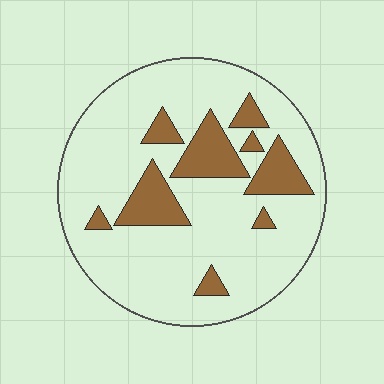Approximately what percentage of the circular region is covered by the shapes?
Approximately 20%.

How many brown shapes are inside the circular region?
9.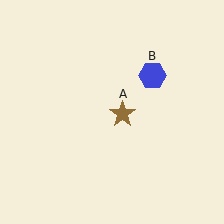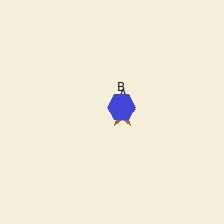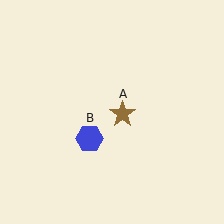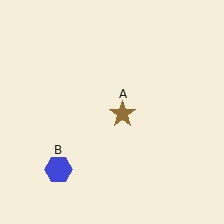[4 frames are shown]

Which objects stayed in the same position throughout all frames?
Brown star (object A) remained stationary.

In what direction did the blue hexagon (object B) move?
The blue hexagon (object B) moved down and to the left.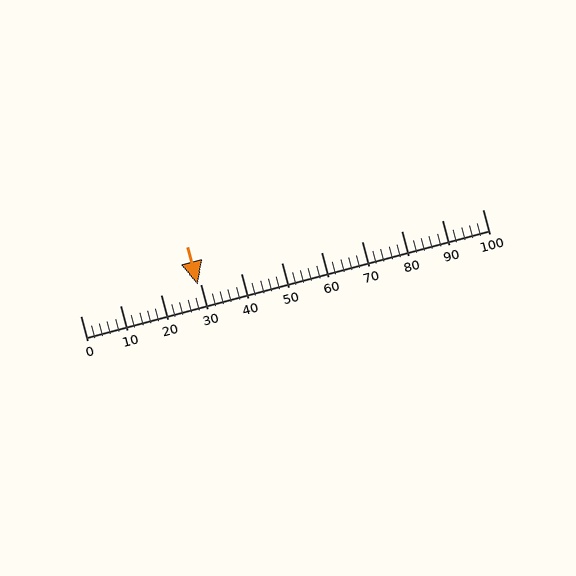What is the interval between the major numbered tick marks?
The major tick marks are spaced 10 units apart.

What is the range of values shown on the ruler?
The ruler shows values from 0 to 100.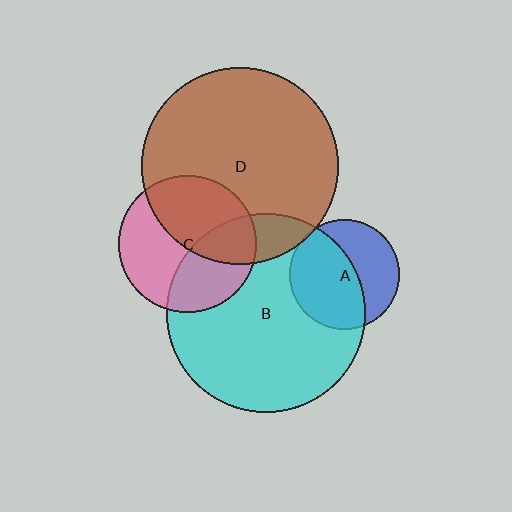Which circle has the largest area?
Circle B (cyan).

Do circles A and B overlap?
Yes.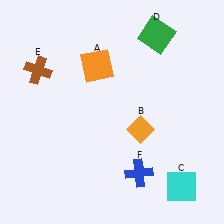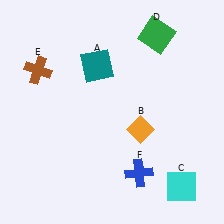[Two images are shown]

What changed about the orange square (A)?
In Image 1, A is orange. In Image 2, it changed to teal.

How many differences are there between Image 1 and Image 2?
There is 1 difference between the two images.